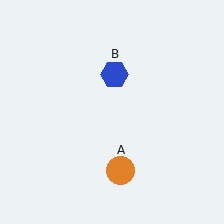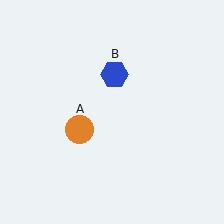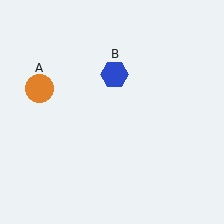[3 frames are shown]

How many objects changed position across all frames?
1 object changed position: orange circle (object A).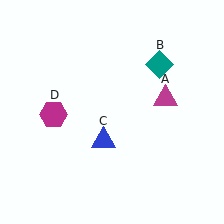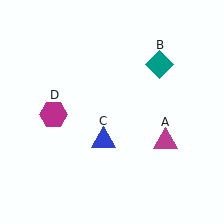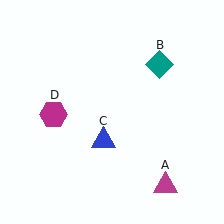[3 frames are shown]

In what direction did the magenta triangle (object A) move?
The magenta triangle (object A) moved down.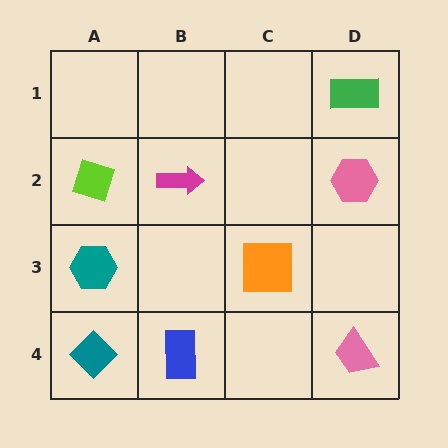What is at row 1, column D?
A green rectangle.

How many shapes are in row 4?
3 shapes.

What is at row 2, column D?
A pink hexagon.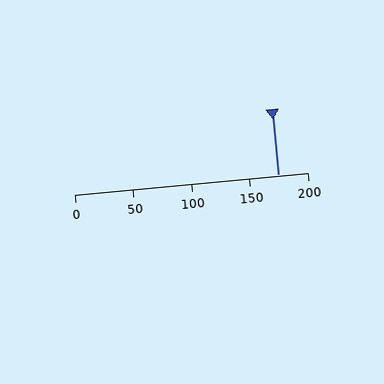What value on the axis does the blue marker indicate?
The marker indicates approximately 175.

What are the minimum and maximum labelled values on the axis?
The axis runs from 0 to 200.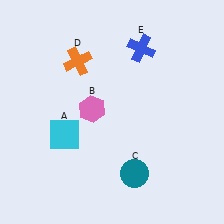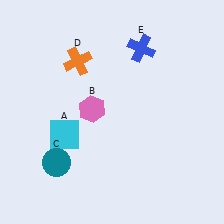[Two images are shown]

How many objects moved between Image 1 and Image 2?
1 object moved between the two images.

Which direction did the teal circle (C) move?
The teal circle (C) moved left.